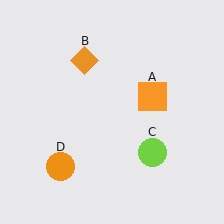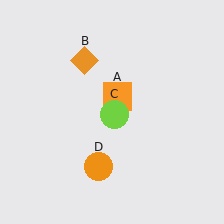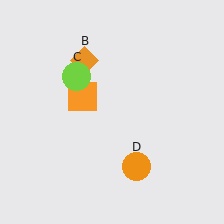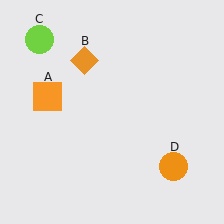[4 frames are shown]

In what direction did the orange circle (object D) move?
The orange circle (object D) moved right.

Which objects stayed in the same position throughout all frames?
Orange diamond (object B) remained stationary.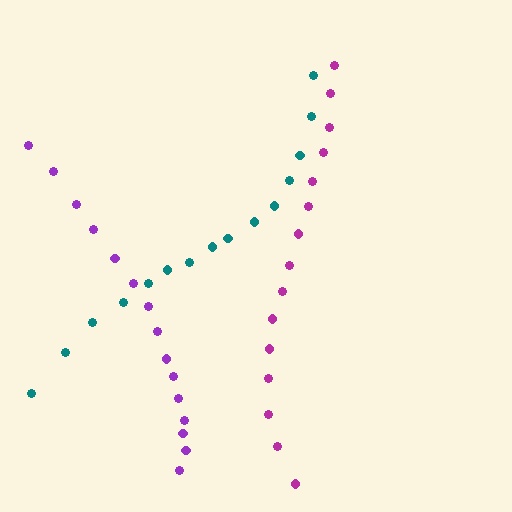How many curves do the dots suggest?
There are 3 distinct paths.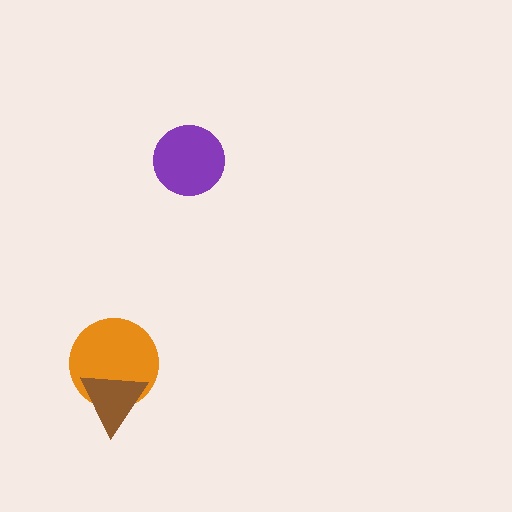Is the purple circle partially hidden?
No, no other shape covers it.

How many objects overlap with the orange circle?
1 object overlaps with the orange circle.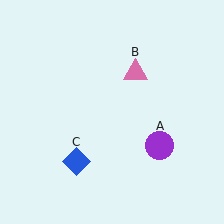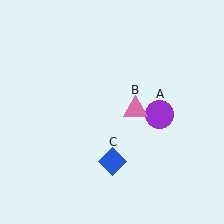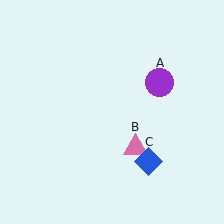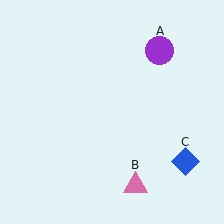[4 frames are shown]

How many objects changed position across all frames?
3 objects changed position: purple circle (object A), pink triangle (object B), blue diamond (object C).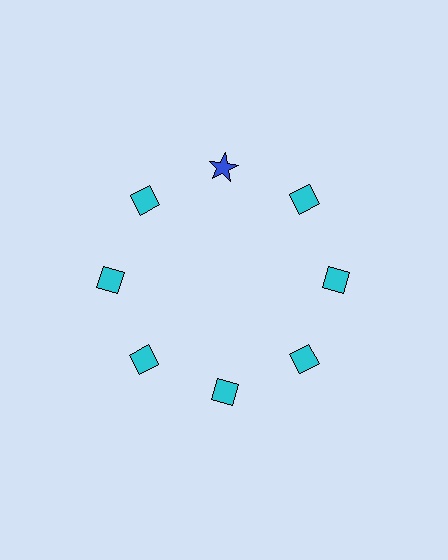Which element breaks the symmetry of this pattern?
The blue star at roughly the 12 o'clock position breaks the symmetry. All other shapes are cyan diamonds.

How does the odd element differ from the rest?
It differs in both color (blue instead of cyan) and shape (star instead of diamond).